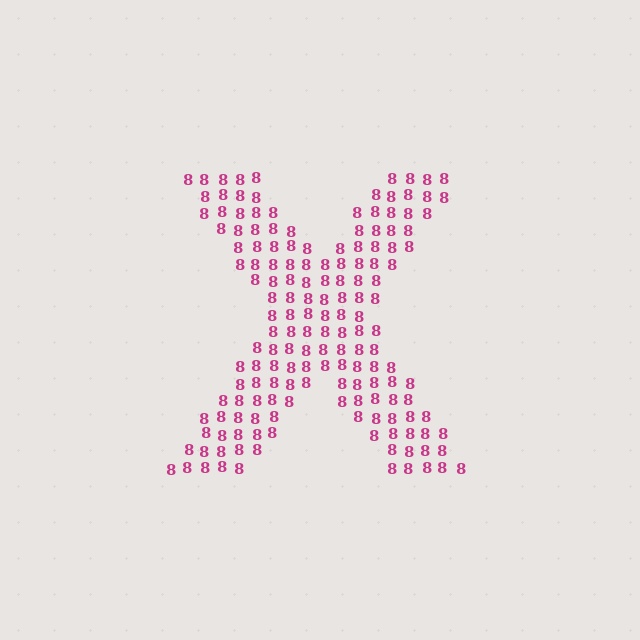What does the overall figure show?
The overall figure shows the letter X.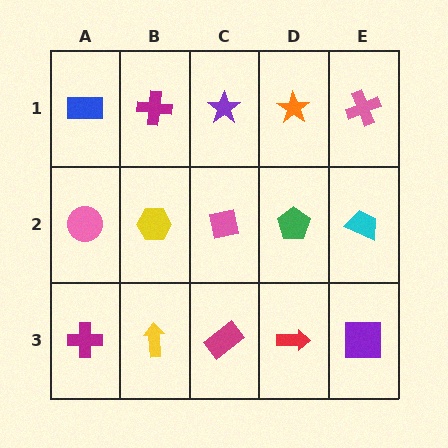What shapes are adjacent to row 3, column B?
A yellow hexagon (row 2, column B), a magenta cross (row 3, column A), a magenta rectangle (row 3, column C).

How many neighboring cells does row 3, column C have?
3.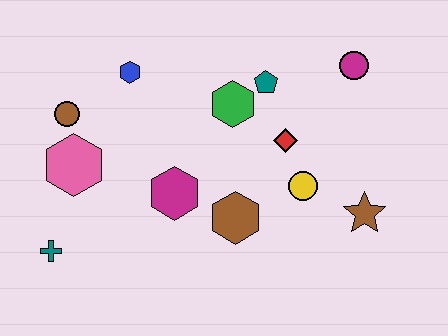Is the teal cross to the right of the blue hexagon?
No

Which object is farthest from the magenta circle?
The teal cross is farthest from the magenta circle.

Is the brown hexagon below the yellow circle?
Yes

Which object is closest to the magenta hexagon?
The brown hexagon is closest to the magenta hexagon.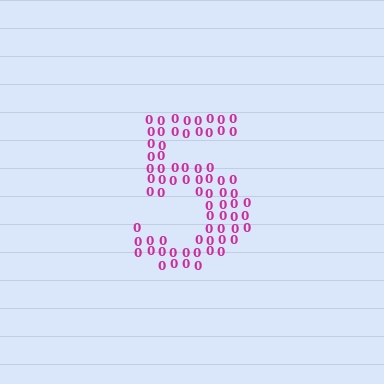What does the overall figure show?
The overall figure shows the digit 5.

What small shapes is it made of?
It is made of small digit 0's.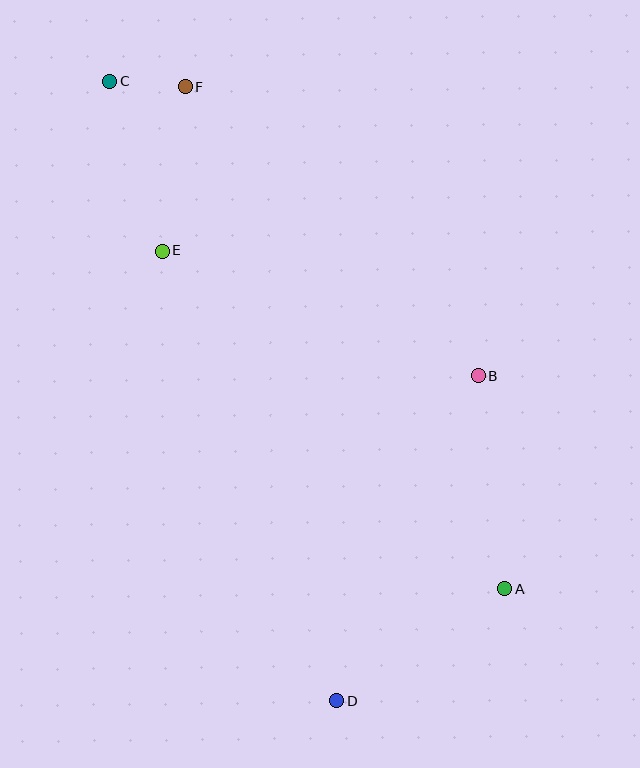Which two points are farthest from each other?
Points C and D are farthest from each other.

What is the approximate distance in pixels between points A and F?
The distance between A and F is approximately 595 pixels.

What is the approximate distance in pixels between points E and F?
The distance between E and F is approximately 166 pixels.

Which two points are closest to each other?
Points C and F are closest to each other.